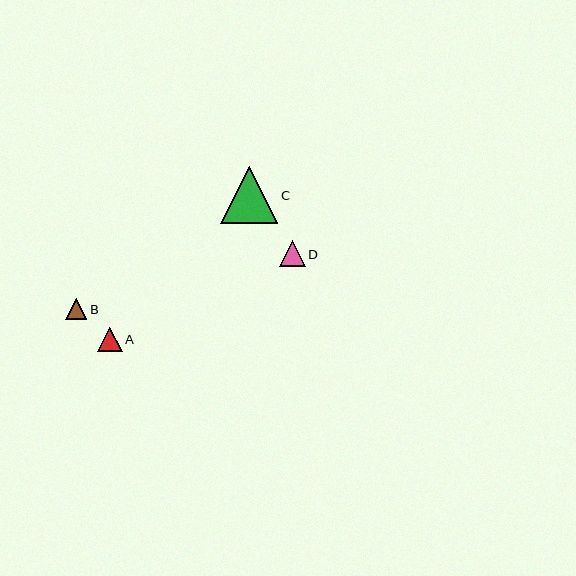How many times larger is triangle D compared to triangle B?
Triangle D is approximately 1.2 times the size of triangle B.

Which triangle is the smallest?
Triangle B is the smallest with a size of approximately 21 pixels.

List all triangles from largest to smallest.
From largest to smallest: C, D, A, B.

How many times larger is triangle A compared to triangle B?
Triangle A is approximately 1.2 times the size of triangle B.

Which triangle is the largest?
Triangle C is the largest with a size of approximately 58 pixels.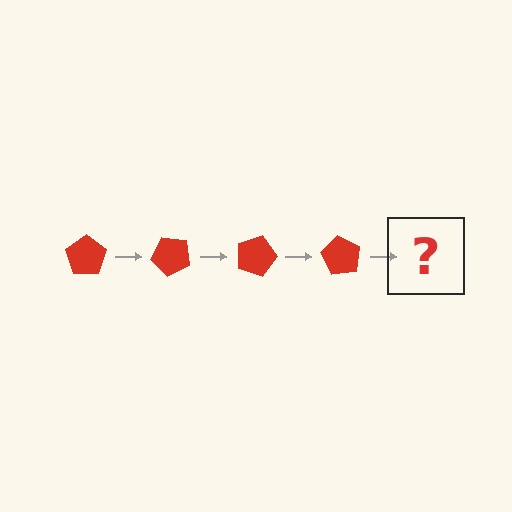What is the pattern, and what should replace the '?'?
The pattern is that the pentagon rotates 45 degrees each step. The '?' should be a red pentagon rotated 180 degrees.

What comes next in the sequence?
The next element should be a red pentagon rotated 180 degrees.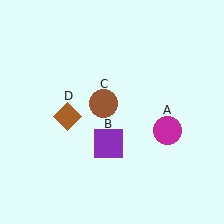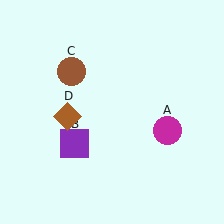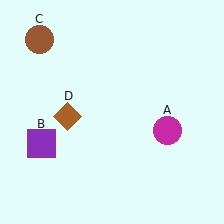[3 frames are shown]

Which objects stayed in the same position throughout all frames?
Magenta circle (object A) and brown diamond (object D) remained stationary.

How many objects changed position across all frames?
2 objects changed position: purple square (object B), brown circle (object C).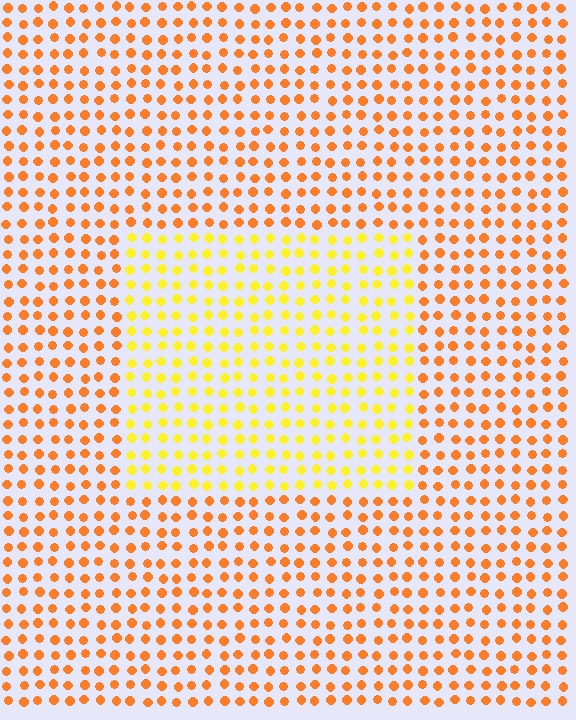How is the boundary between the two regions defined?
The boundary is defined purely by a slight shift in hue (about 33 degrees). Spacing, size, and orientation are identical on both sides.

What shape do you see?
I see a rectangle.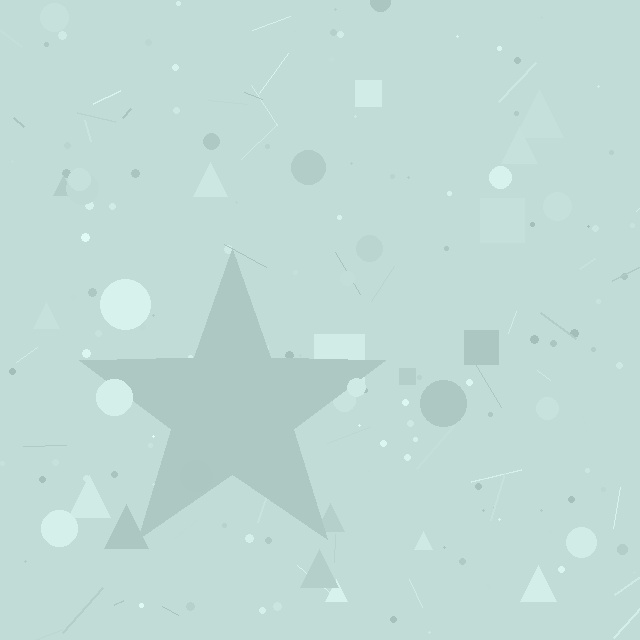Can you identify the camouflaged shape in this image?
The camouflaged shape is a star.